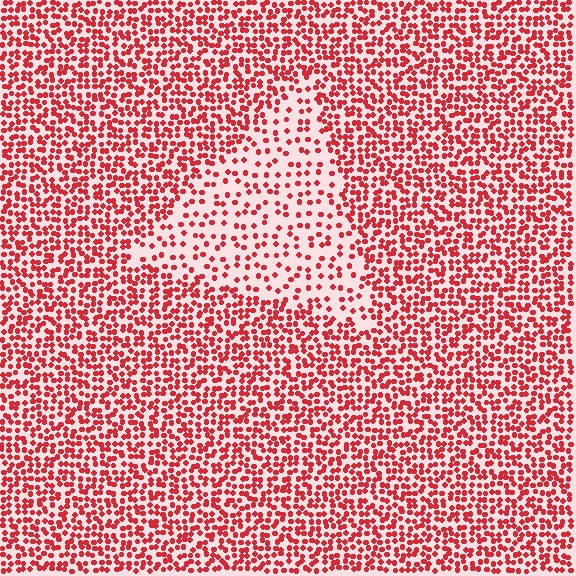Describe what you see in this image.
The image contains small red elements arranged at two different densities. A triangle-shaped region is visible where the elements are less densely packed than the surrounding area.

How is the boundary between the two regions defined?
The boundary is defined by a change in element density (approximately 2.2x ratio). All elements are the same color, size, and shape.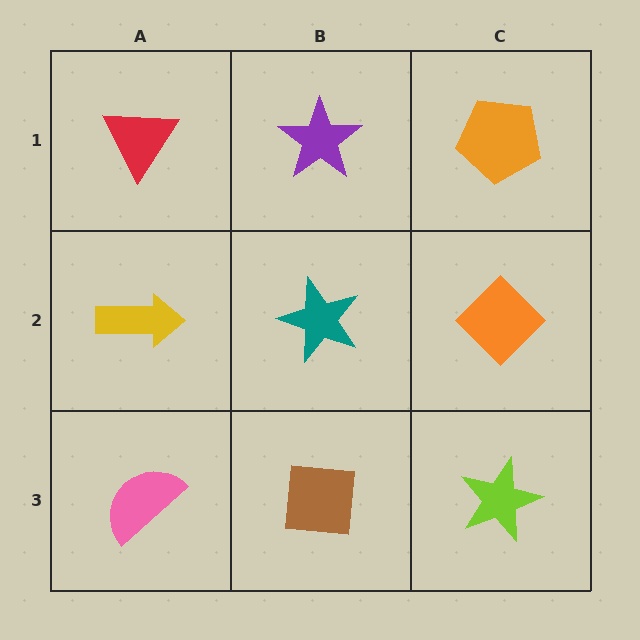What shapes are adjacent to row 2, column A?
A red triangle (row 1, column A), a pink semicircle (row 3, column A), a teal star (row 2, column B).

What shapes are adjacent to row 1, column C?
An orange diamond (row 2, column C), a purple star (row 1, column B).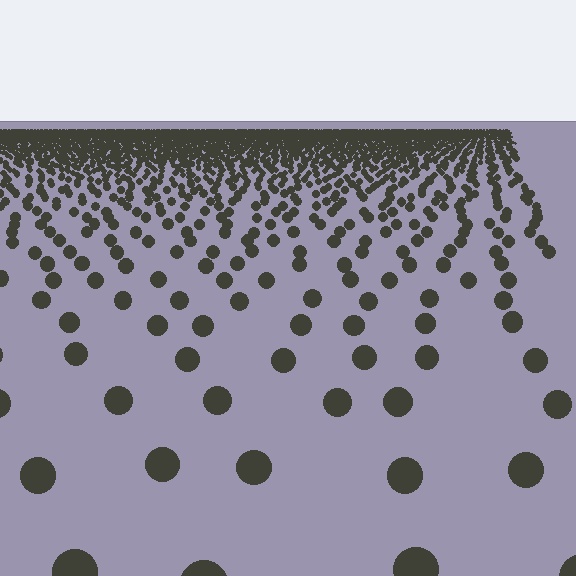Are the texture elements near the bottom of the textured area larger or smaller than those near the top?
Larger. Near the bottom, elements are closer to the viewer and appear at a bigger on-screen size.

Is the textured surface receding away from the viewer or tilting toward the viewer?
The surface is receding away from the viewer. Texture elements get smaller and denser toward the top.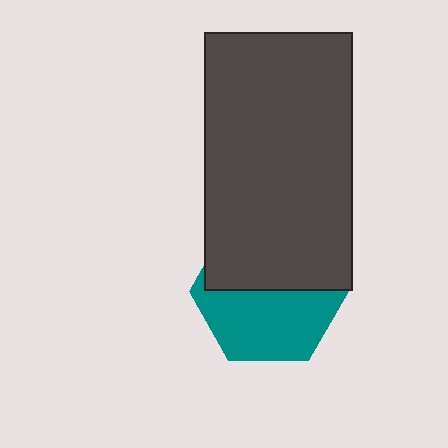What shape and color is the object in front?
The object in front is a dark gray rectangle.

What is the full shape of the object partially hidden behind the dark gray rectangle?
The partially hidden object is a teal hexagon.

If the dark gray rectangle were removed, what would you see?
You would see the complete teal hexagon.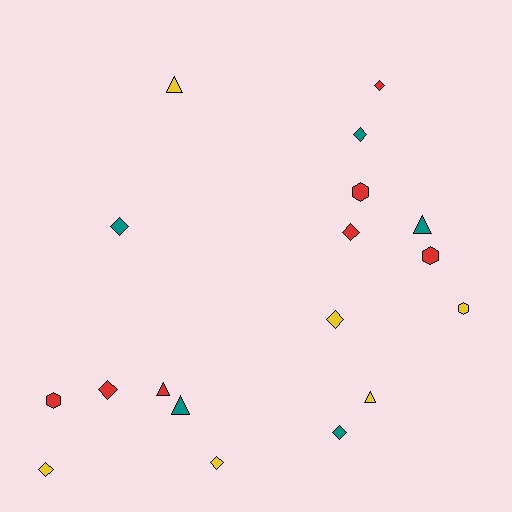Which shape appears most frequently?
Diamond, with 9 objects.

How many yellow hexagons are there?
There is 1 yellow hexagon.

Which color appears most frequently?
Red, with 7 objects.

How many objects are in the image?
There are 18 objects.